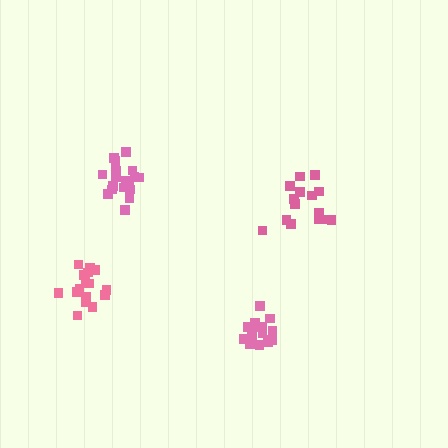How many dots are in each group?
Group 1: 15 dots, Group 2: 16 dots, Group 3: 18 dots, Group 4: 17 dots (66 total).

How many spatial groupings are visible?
There are 4 spatial groupings.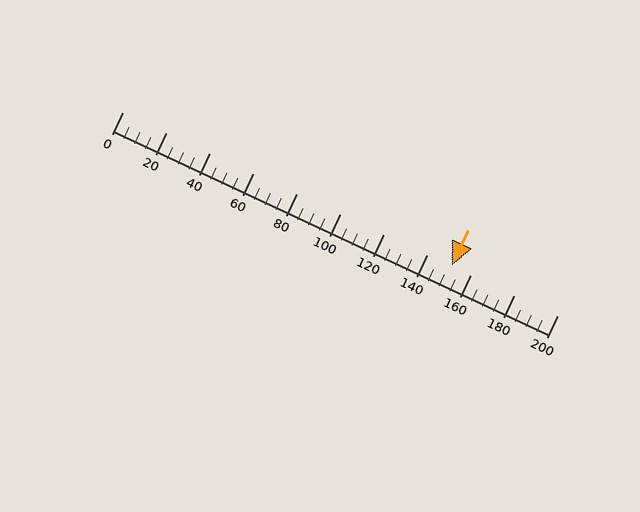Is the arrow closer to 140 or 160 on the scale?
The arrow is closer to 160.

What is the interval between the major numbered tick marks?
The major tick marks are spaced 20 units apart.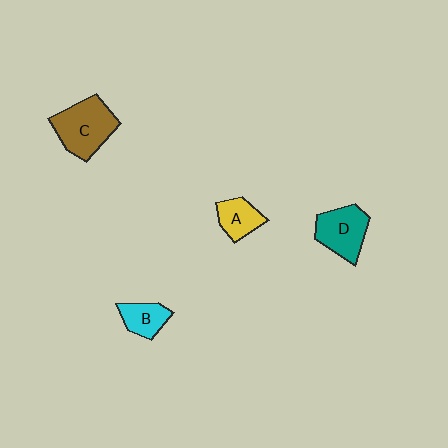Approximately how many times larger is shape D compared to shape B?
Approximately 1.6 times.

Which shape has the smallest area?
Shape B (cyan).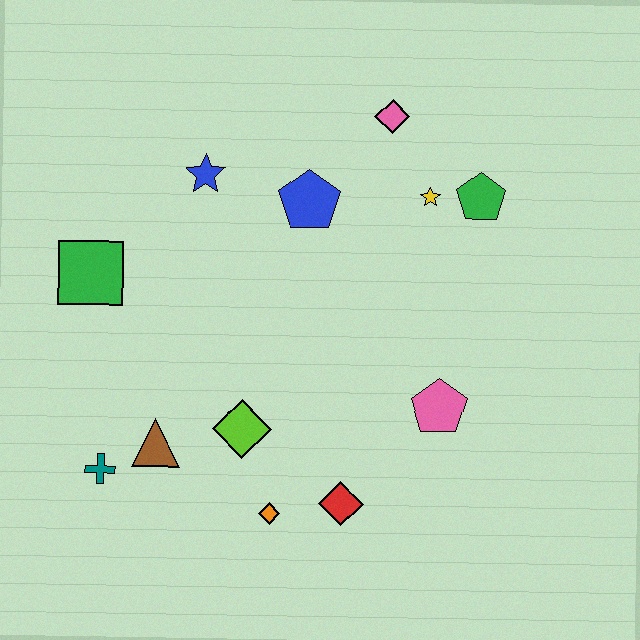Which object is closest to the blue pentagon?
The blue star is closest to the blue pentagon.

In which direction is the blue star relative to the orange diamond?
The blue star is above the orange diamond.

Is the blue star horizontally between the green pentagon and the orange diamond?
No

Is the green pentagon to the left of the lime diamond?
No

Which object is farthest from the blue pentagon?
The teal cross is farthest from the blue pentagon.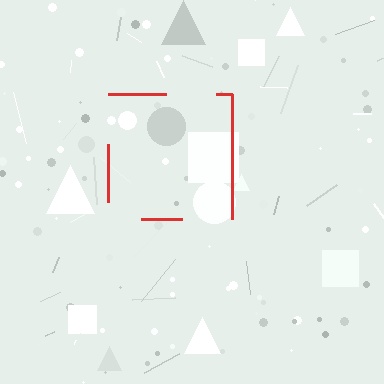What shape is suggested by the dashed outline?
The dashed outline suggests a square.